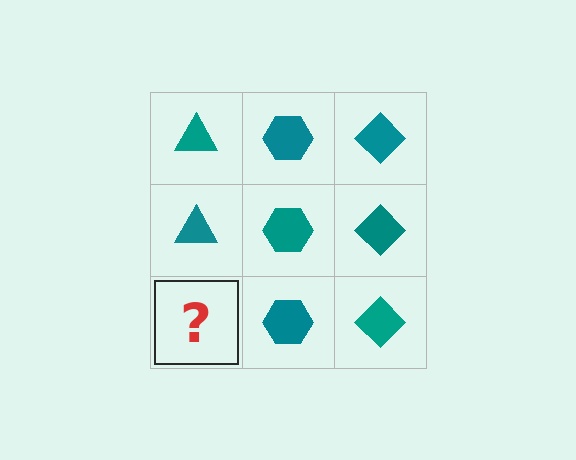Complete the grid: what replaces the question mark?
The question mark should be replaced with a teal triangle.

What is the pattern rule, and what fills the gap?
The rule is that each column has a consistent shape. The gap should be filled with a teal triangle.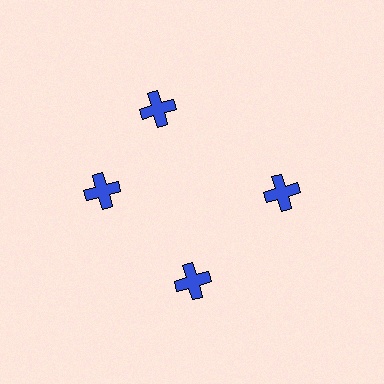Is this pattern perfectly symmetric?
No. The 4 blue crosses are arranged in a ring, but one element near the 12 o'clock position is rotated out of alignment along the ring, breaking the 4-fold rotational symmetry.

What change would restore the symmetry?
The symmetry would be restored by rotating it back into even spacing with its neighbors so that all 4 crosses sit at equal angles and equal distance from the center.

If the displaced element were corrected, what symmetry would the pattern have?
It would have 4-fold rotational symmetry — the pattern would map onto itself every 90 degrees.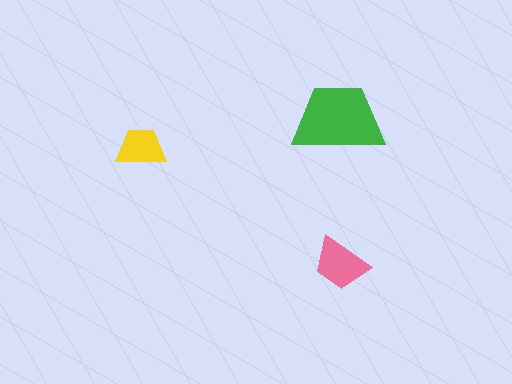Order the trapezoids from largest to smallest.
the green one, the pink one, the yellow one.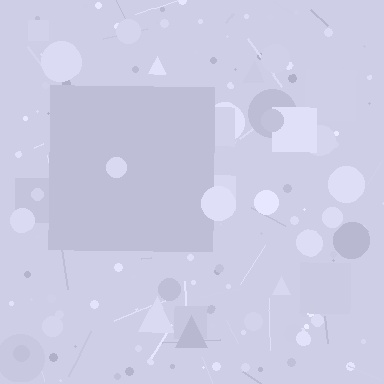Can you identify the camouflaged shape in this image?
The camouflaged shape is a square.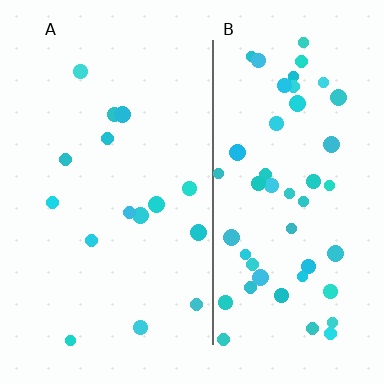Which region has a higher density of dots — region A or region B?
B (the right).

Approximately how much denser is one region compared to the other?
Approximately 3.3× — region B over region A.